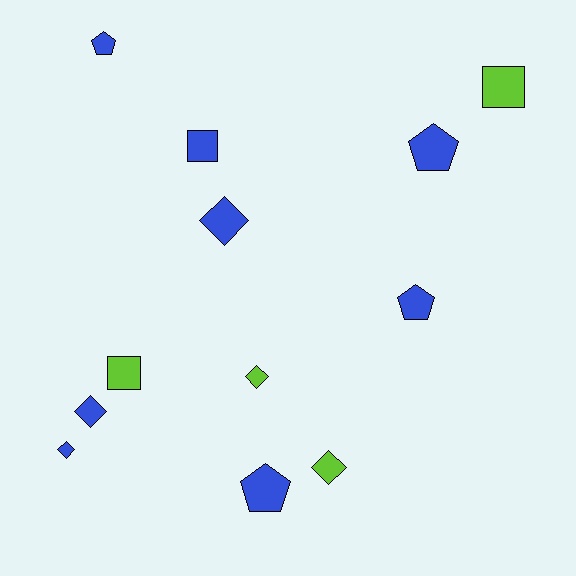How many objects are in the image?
There are 12 objects.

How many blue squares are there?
There is 1 blue square.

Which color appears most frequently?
Blue, with 8 objects.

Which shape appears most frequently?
Diamond, with 5 objects.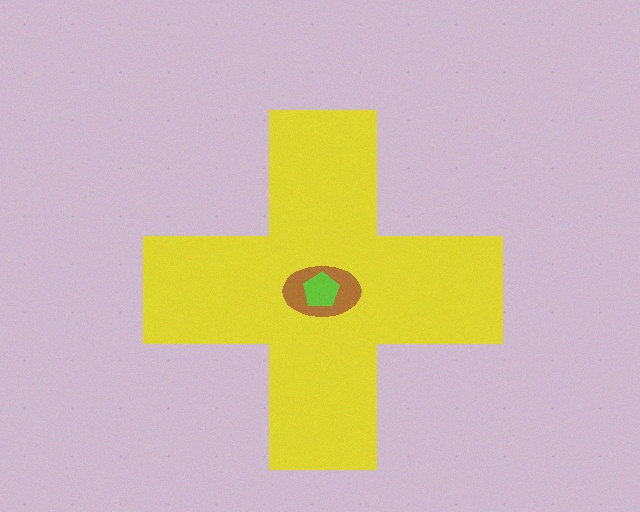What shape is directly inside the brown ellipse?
The lime pentagon.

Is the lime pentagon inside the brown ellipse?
Yes.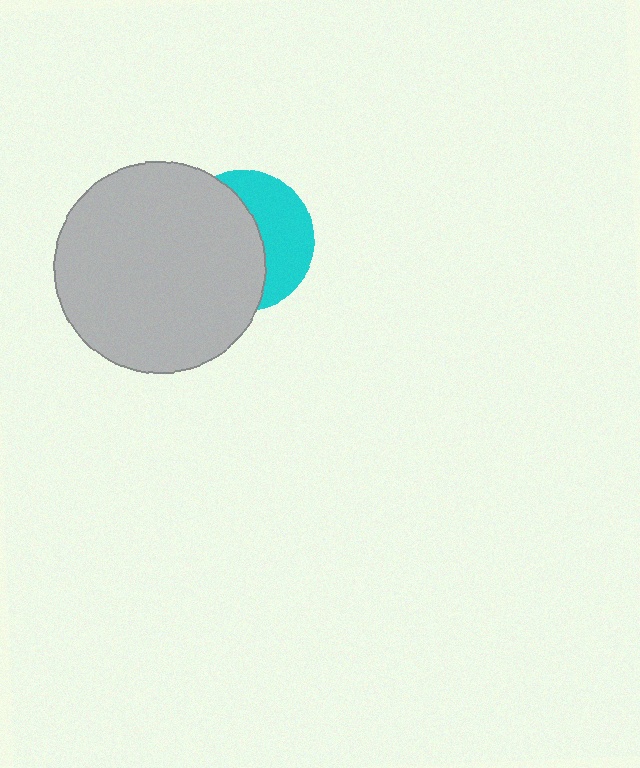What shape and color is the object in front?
The object in front is a light gray circle.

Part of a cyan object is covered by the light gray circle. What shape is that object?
It is a circle.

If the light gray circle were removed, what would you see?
You would see the complete cyan circle.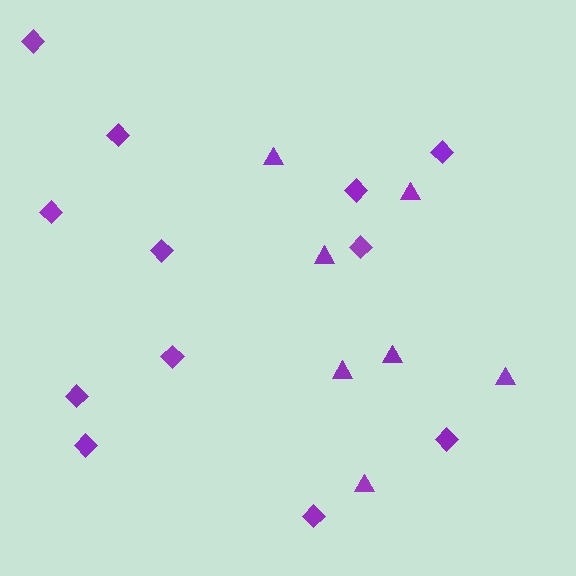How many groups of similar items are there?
There are 2 groups: one group of triangles (7) and one group of diamonds (12).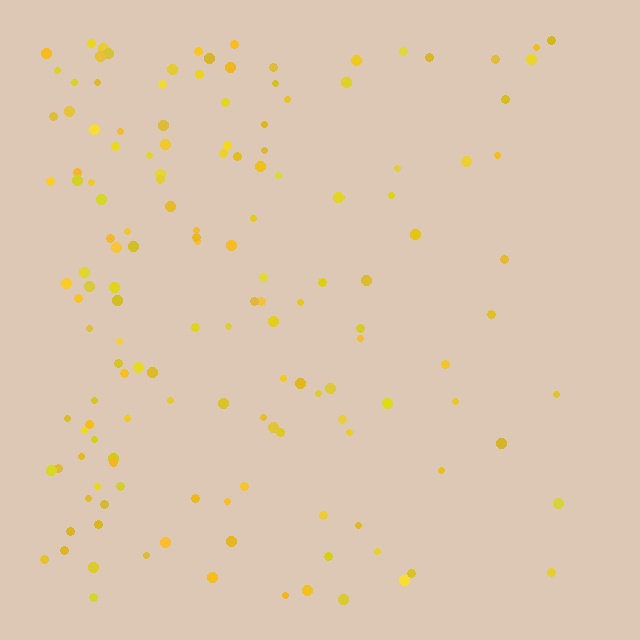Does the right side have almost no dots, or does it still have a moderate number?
Still a moderate number, just noticeably fewer than the left.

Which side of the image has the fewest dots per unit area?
The right.